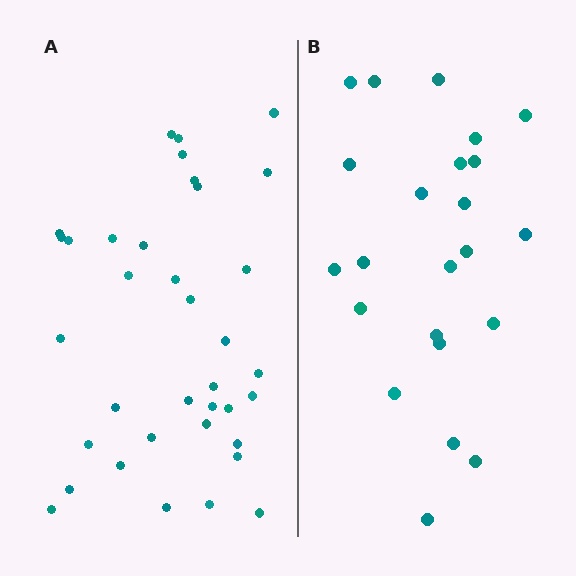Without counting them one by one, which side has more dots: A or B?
Region A (the left region) has more dots.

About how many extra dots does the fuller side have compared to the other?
Region A has approximately 15 more dots than region B.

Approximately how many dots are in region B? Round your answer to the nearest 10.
About 20 dots. (The exact count is 23, which rounds to 20.)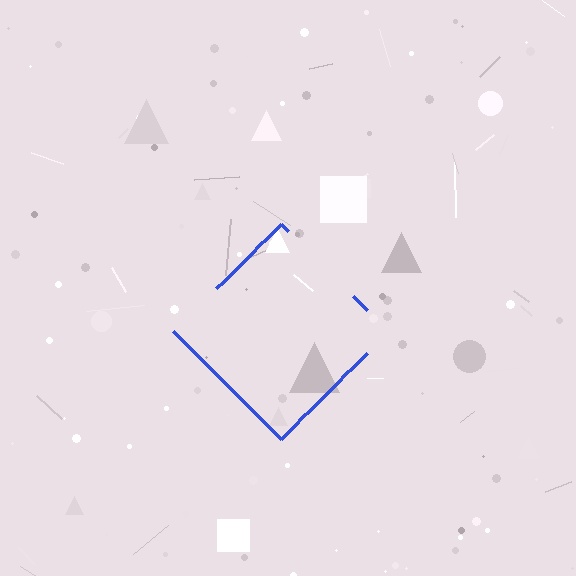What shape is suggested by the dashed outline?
The dashed outline suggests a diamond.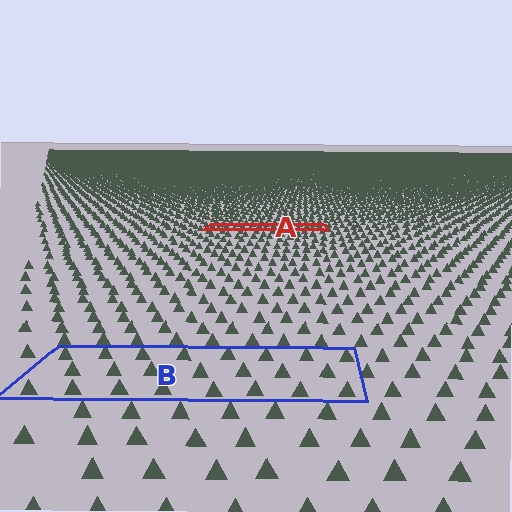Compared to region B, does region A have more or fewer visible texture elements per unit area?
Region A has more texture elements per unit area — they are packed more densely because it is farther away.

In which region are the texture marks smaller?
The texture marks are smaller in region A, because it is farther away.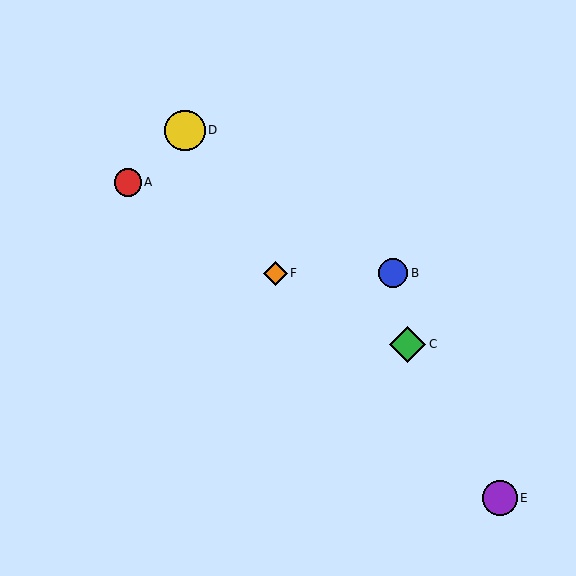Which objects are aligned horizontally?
Objects B, F are aligned horizontally.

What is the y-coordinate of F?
Object F is at y≈273.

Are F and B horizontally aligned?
Yes, both are at y≈273.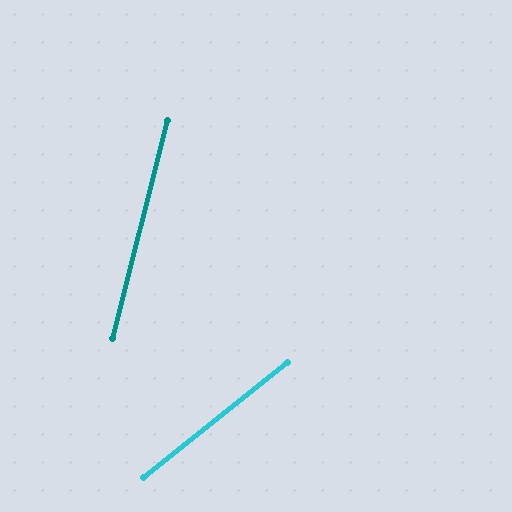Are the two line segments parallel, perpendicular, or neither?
Neither parallel nor perpendicular — they differ by about 37°.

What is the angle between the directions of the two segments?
Approximately 37 degrees.